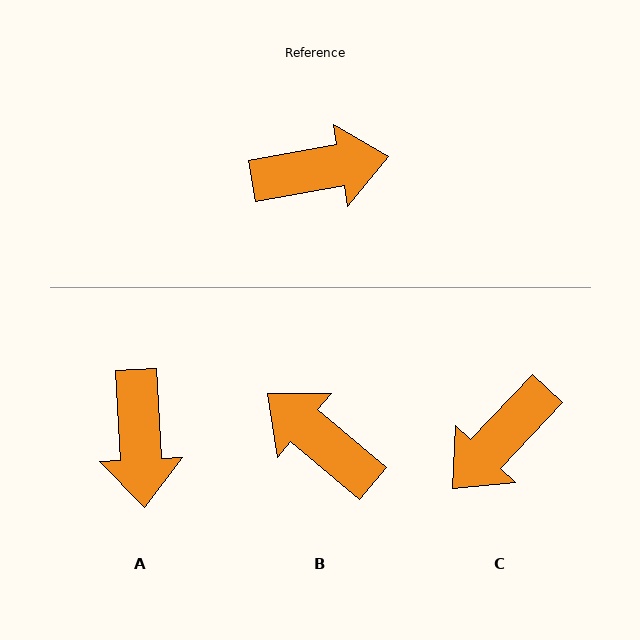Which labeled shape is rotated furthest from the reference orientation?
C, about 144 degrees away.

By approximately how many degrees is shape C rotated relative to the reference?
Approximately 144 degrees clockwise.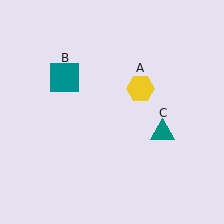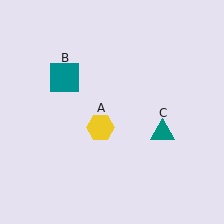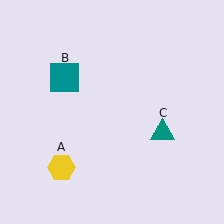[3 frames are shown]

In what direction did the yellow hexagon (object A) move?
The yellow hexagon (object A) moved down and to the left.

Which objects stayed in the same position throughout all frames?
Teal square (object B) and teal triangle (object C) remained stationary.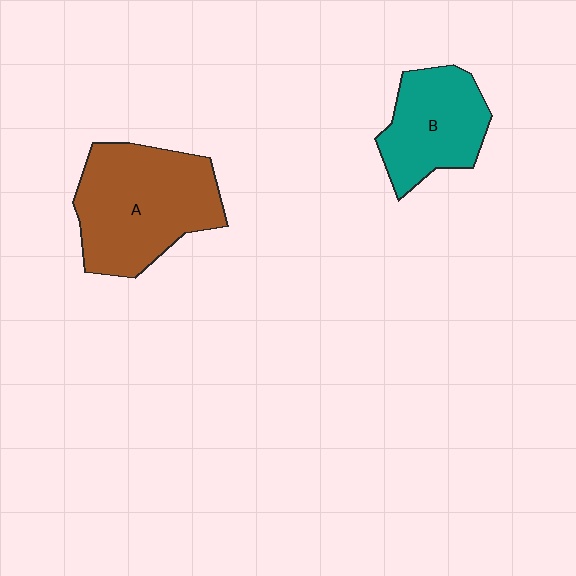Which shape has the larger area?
Shape A (brown).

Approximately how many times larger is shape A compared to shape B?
Approximately 1.5 times.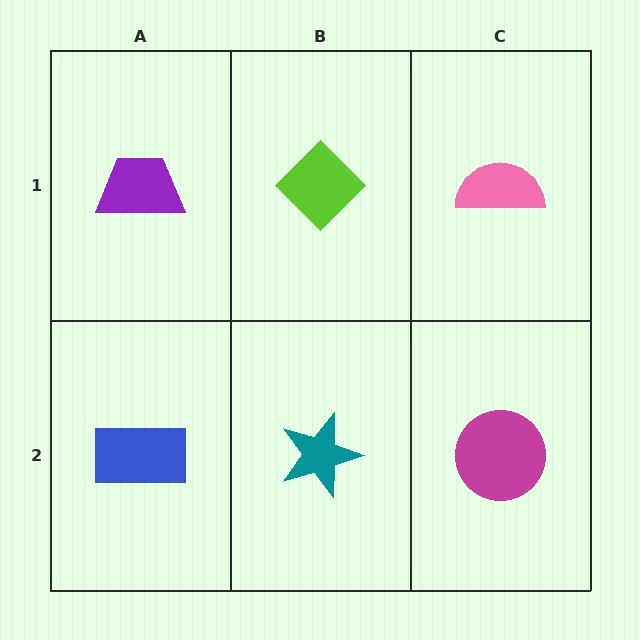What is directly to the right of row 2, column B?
A magenta circle.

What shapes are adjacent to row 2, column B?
A lime diamond (row 1, column B), a blue rectangle (row 2, column A), a magenta circle (row 2, column C).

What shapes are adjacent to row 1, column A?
A blue rectangle (row 2, column A), a lime diamond (row 1, column B).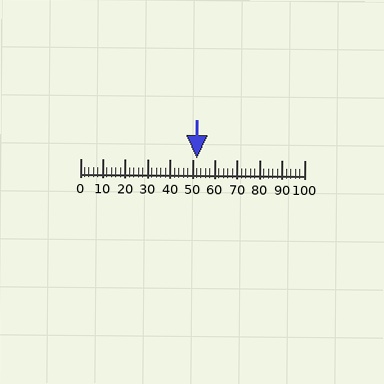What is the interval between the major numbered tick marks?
The major tick marks are spaced 10 units apart.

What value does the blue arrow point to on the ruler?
The blue arrow points to approximately 52.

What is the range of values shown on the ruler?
The ruler shows values from 0 to 100.